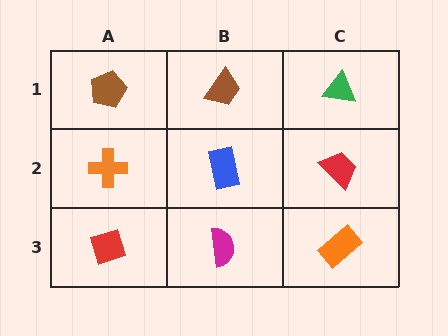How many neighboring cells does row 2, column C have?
3.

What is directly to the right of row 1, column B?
A green triangle.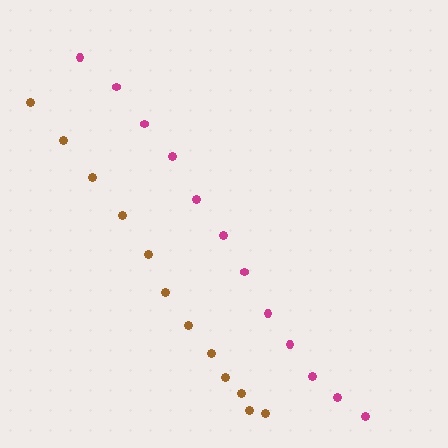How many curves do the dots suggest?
There are 2 distinct paths.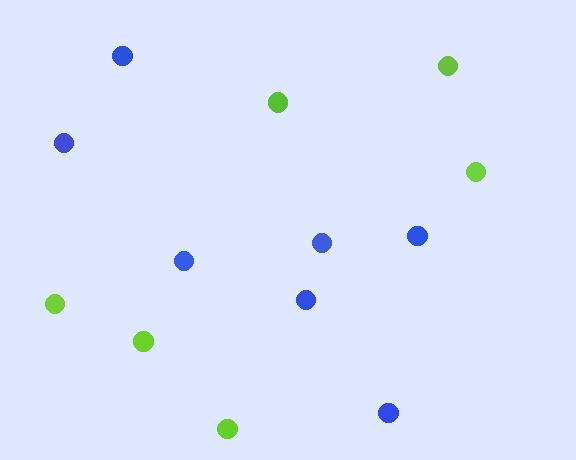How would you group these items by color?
There are 2 groups: one group of blue circles (7) and one group of lime circles (6).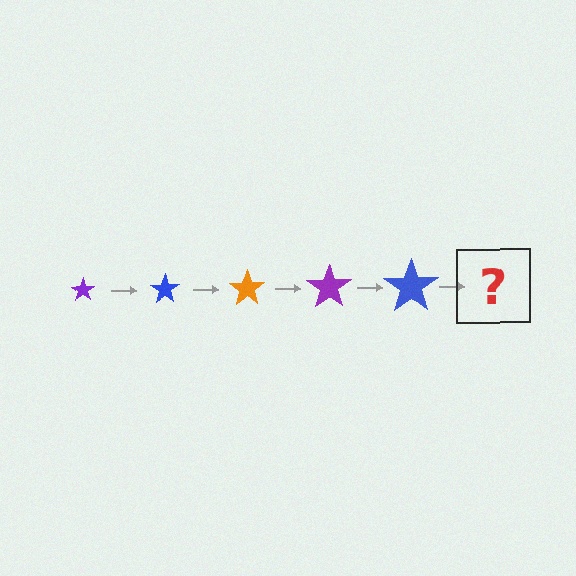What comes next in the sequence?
The next element should be an orange star, larger than the previous one.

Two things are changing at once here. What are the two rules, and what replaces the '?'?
The two rules are that the star grows larger each step and the color cycles through purple, blue, and orange. The '?' should be an orange star, larger than the previous one.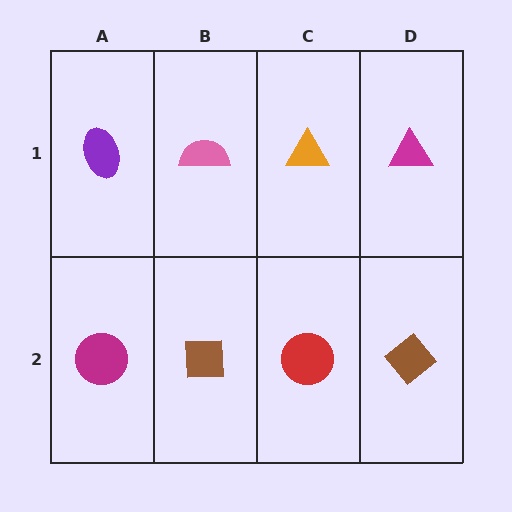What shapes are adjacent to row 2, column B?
A pink semicircle (row 1, column B), a magenta circle (row 2, column A), a red circle (row 2, column C).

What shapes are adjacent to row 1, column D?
A brown diamond (row 2, column D), an orange triangle (row 1, column C).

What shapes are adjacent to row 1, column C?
A red circle (row 2, column C), a pink semicircle (row 1, column B), a magenta triangle (row 1, column D).